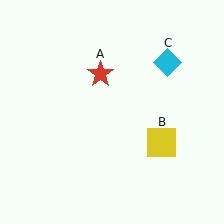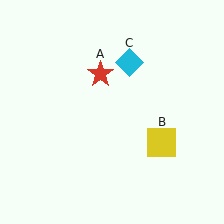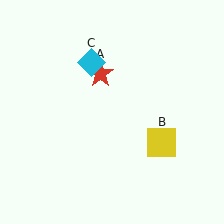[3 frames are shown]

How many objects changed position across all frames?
1 object changed position: cyan diamond (object C).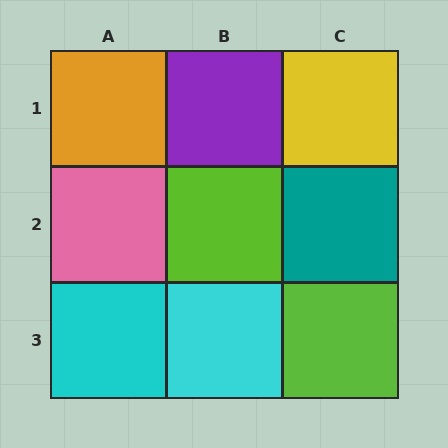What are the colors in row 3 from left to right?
Cyan, cyan, lime.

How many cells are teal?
1 cell is teal.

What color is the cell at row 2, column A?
Pink.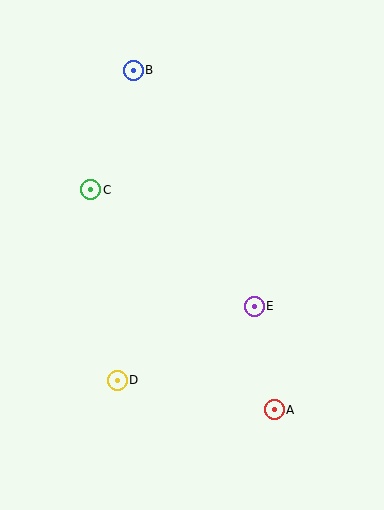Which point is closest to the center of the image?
Point E at (254, 306) is closest to the center.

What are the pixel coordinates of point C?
Point C is at (91, 190).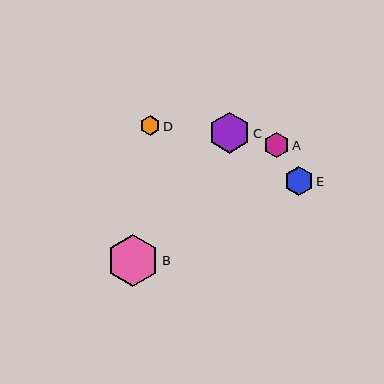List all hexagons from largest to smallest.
From largest to smallest: B, C, E, A, D.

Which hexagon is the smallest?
Hexagon D is the smallest with a size of approximately 20 pixels.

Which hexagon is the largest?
Hexagon B is the largest with a size of approximately 53 pixels.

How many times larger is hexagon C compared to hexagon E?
Hexagon C is approximately 1.4 times the size of hexagon E.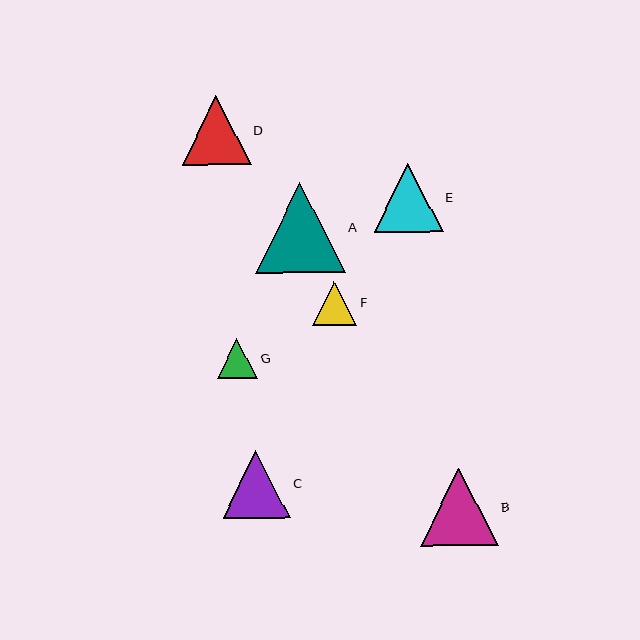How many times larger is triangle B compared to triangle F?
Triangle B is approximately 1.8 times the size of triangle F.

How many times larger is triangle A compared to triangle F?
Triangle A is approximately 2.0 times the size of triangle F.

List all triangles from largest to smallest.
From largest to smallest: A, B, D, E, C, F, G.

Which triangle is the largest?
Triangle A is the largest with a size of approximately 90 pixels.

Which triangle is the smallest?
Triangle G is the smallest with a size of approximately 40 pixels.